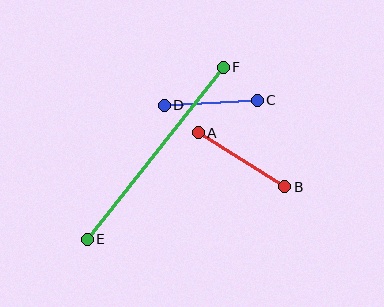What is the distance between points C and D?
The distance is approximately 93 pixels.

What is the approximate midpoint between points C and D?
The midpoint is at approximately (211, 103) pixels.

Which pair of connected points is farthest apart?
Points E and F are farthest apart.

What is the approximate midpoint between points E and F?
The midpoint is at approximately (155, 153) pixels.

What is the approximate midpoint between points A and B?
The midpoint is at approximately (242, 160) pixels.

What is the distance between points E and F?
The distance is approximately 219 pixels.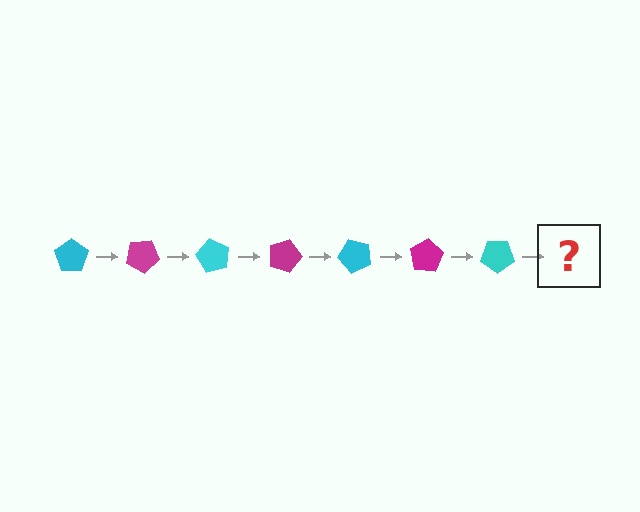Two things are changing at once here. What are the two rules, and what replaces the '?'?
The two rules are that it rotates 30 degrees each step and the color cycles through cyan and magenta. The '?' should be a magenta pentagon, rotated 210 degrees from the start.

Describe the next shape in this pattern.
It should be a magenta pentagon, rotated 210 degrees from the start.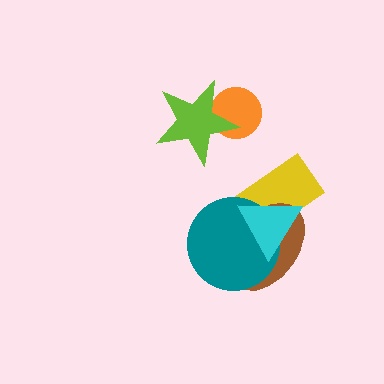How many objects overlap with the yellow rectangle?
3 objects overlap with the yellow rectangle.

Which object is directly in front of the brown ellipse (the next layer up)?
The teal circle is directly in front of the brown ellipse.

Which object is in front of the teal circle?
The cyan triangle is in front of the teal circle.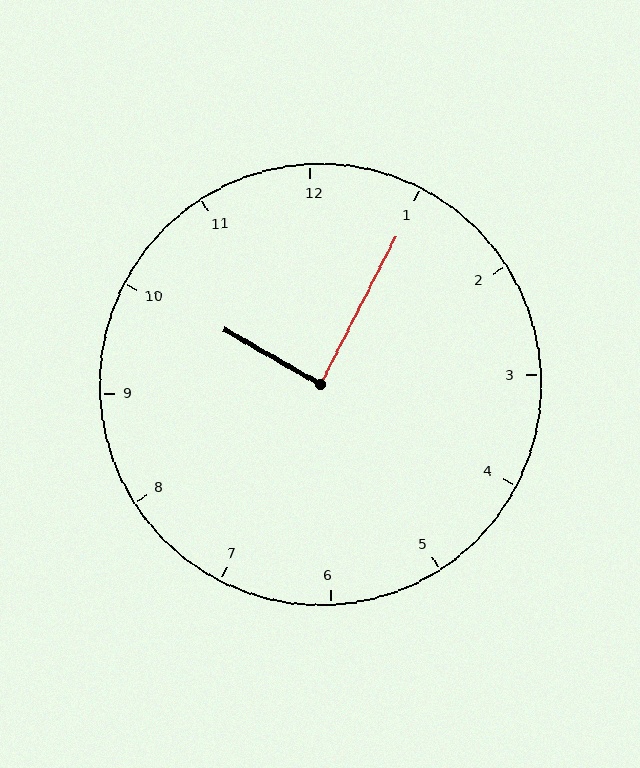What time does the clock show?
10:05.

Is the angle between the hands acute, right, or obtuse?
It is right.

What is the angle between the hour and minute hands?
Approximately 88 degrees.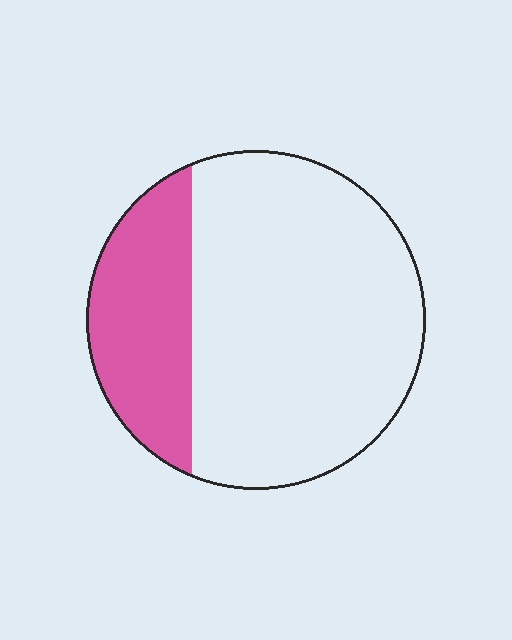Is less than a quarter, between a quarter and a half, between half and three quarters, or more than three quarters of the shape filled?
Between a quarter and a half.